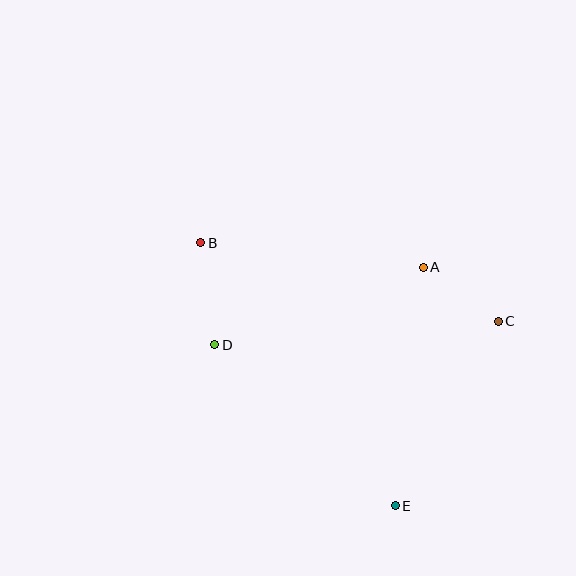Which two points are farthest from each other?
Points B and E are farthest from each other.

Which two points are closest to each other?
Points A and C are closest to each other.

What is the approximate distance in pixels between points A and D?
The distance between A and D is approximately 222 pixels.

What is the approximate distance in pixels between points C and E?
The distance between C and E is approximately 211 pixels.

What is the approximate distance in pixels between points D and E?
The distance between D and E is approximately 242 pixels.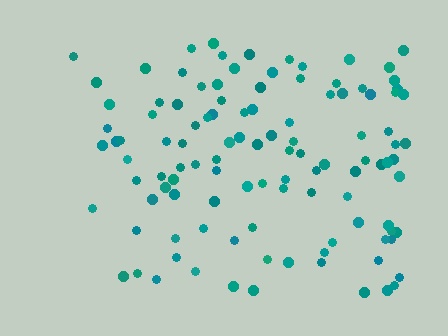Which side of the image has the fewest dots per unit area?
The left.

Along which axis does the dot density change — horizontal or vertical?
Horizontal.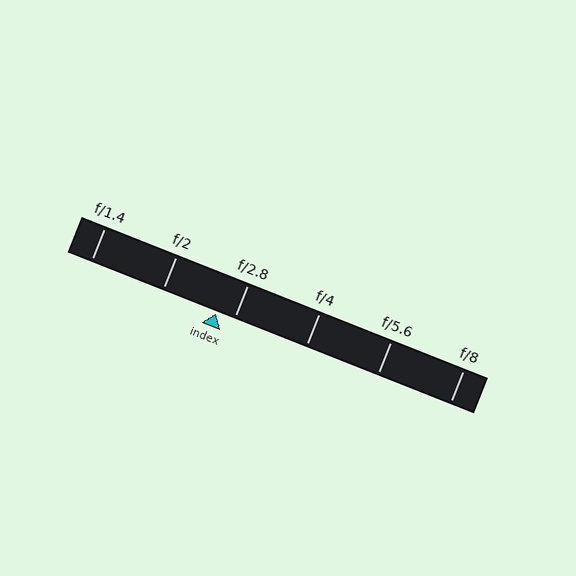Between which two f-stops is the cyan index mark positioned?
The index mark is between f/2 and f/2.8.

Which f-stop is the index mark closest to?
The index mark is closest to f/2.8.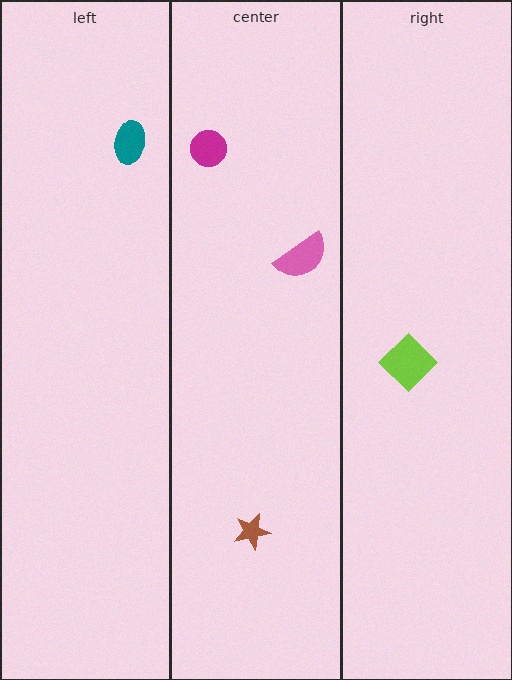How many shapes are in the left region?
1.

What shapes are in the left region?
The teal ellipse.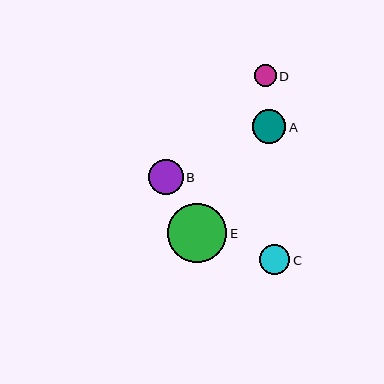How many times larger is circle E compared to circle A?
Circle E is approximately 1.7 times the size of circle A.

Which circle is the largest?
Circle E is the largest with a size of approximately 59 pixels.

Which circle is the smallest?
Circle D is the smallest with a size of approximately 22 pixels.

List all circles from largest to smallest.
From largest to smallest: E, B, A, C, D.